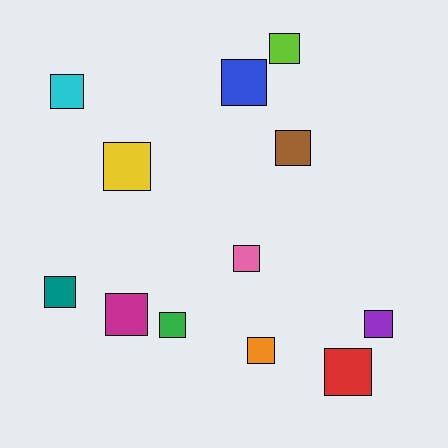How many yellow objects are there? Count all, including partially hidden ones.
There is 1 yellow object.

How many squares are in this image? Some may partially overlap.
There are 12 squares.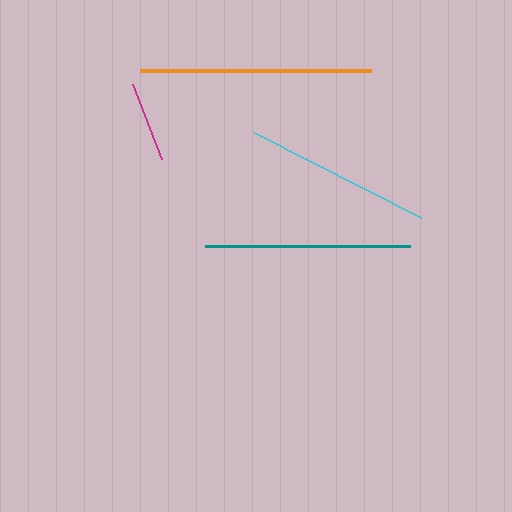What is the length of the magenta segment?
The magenta segment is approximately 80 pixels long.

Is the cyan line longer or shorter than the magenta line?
The cyan line is longer than the magenta line.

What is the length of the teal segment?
The teal segment is approximately 206 pixels long.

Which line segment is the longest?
The orange line is the longest at approximately 231 pixels.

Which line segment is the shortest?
The magenta line is the shortest at approximately 80 pixels.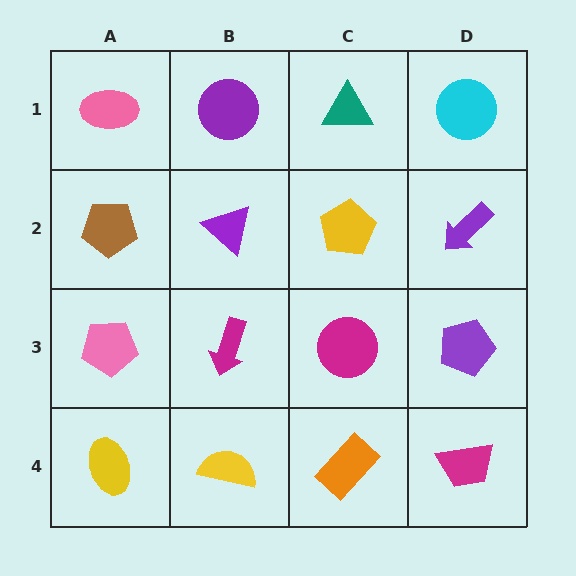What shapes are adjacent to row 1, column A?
A brown pentagon (row 2, column A), a purple circle (row 1, column B).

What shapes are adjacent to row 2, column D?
A cyan circle (row 1, column D), a purple pentagon (row 3, column D), a yellow pentagon (row 2, column C).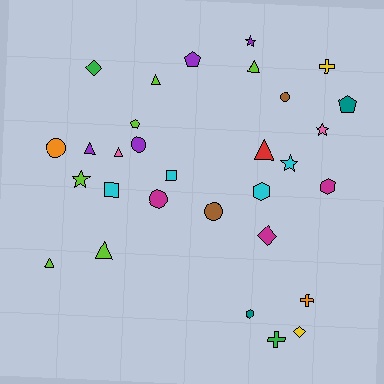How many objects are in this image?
There are 30 objects.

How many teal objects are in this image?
There are 2 teal objects.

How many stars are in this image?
There are 4 stars.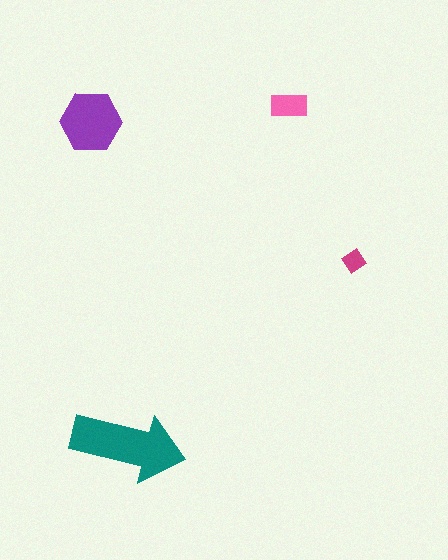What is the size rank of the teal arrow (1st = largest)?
1st.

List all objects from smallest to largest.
The magenta diamond, the pink rectangle, the purple hexagon, the teal arrow.